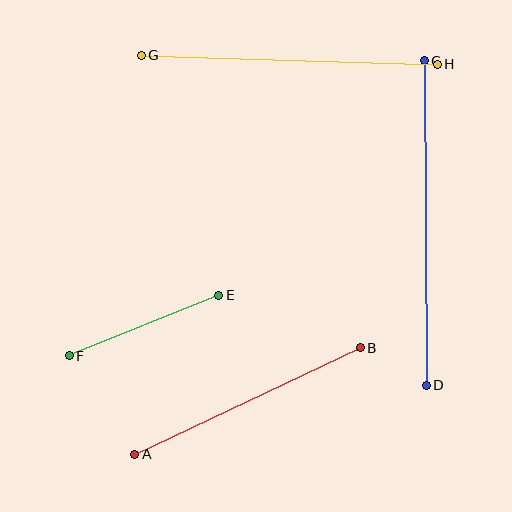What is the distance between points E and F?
The distance is approximately 161 pixels.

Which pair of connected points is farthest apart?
Points C and D are farthest apart.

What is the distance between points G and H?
The distance is approximately 296 pixels.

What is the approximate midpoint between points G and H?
The midpoint is at approximately (289, 60) pixels.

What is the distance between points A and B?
The distance is approximately 249 pixels.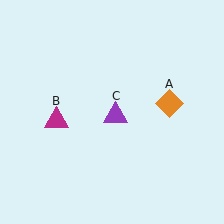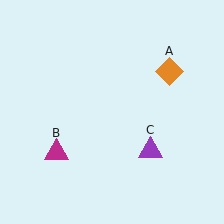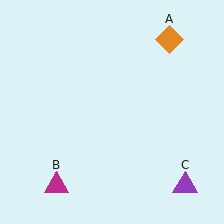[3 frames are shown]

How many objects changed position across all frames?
3 objects changed position: orange diamond (object A), magenta triangle (object B), purple triangle (object C).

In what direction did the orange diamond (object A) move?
The orange diamond (object A) moved up.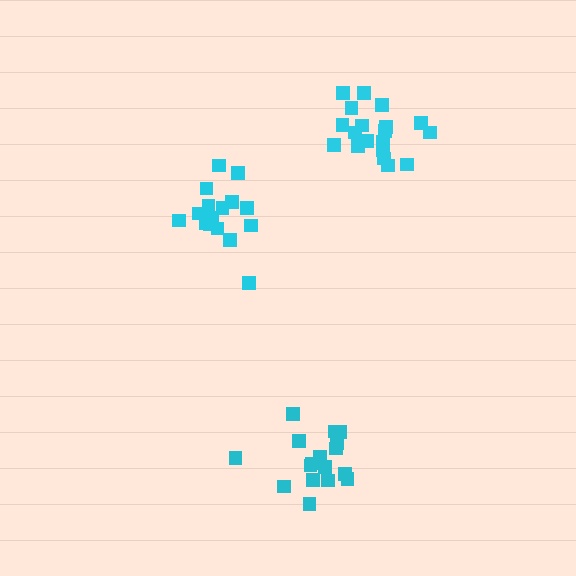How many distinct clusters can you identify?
There are 3 distinct clusters.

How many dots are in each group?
Group 1: 19 dots, Group 2: 16 dots, Group 3: 17 dots (52 total).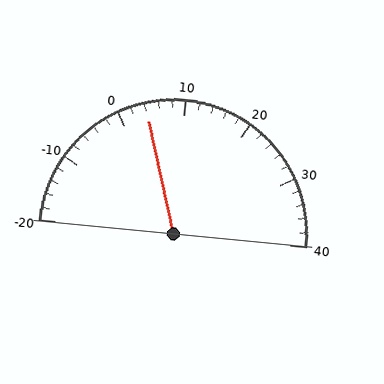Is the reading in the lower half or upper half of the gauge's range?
The reading is in the lower half of the range (-20 to 40).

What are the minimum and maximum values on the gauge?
The gauge ranges from -20 to 40.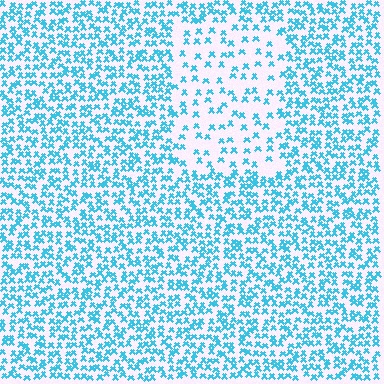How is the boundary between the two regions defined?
The boundary is defined by a change in element density (approximately 2.3x ratio). All elements are the same color, size, and shape.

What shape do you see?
I see a rectangle.